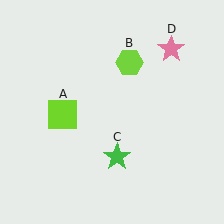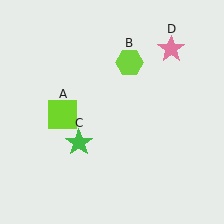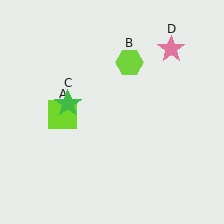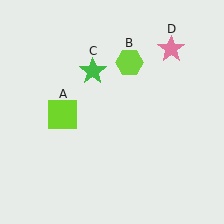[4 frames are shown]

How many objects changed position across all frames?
1 object changed position: green star (object C).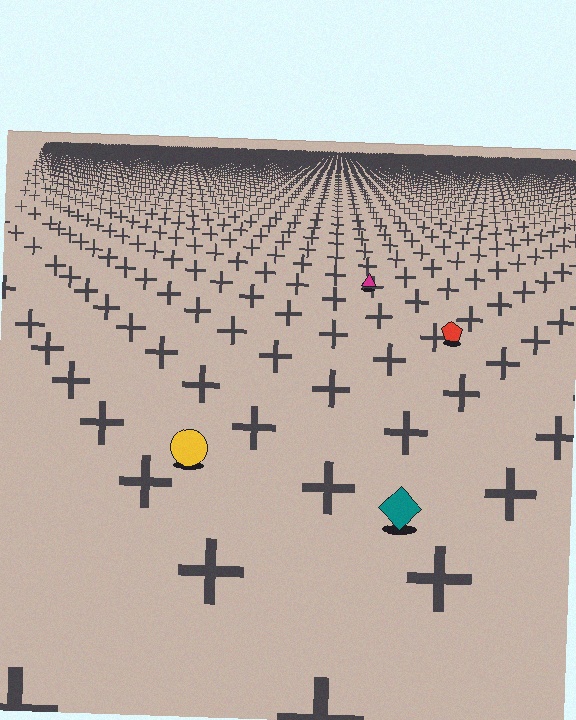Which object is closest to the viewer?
The teal diamond is closest. The texture marks near it are larger and more spread out.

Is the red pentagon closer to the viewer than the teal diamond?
No. The teal diamond is closer — you can tell from the texture gradient: the ground texture is coarser near it.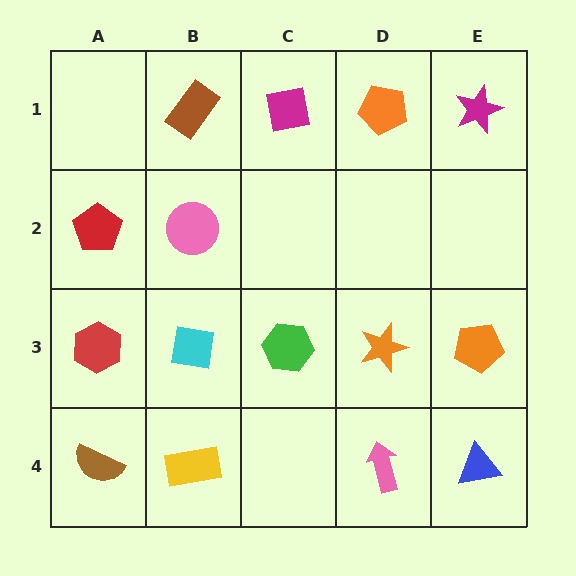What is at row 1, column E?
A magenta star.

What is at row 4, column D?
A pink arrow.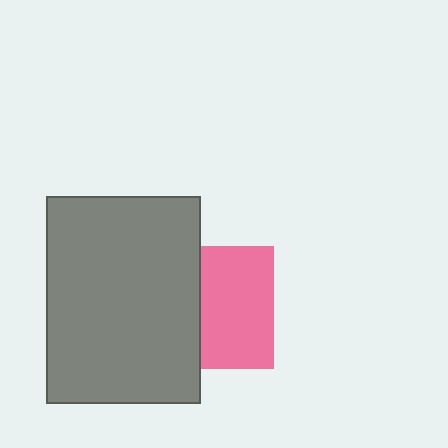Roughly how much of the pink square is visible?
About half of it is visible (roughly 59%).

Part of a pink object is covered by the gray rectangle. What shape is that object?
It is a square.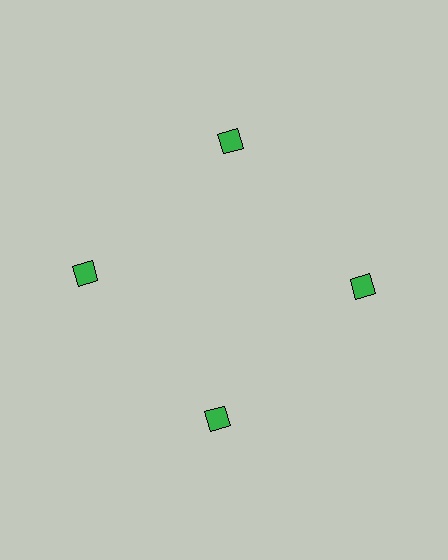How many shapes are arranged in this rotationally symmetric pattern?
There are 4 shapes, arranged in 4 groups of 1.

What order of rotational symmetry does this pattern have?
This pattern has 4-fold rotational symmetry.